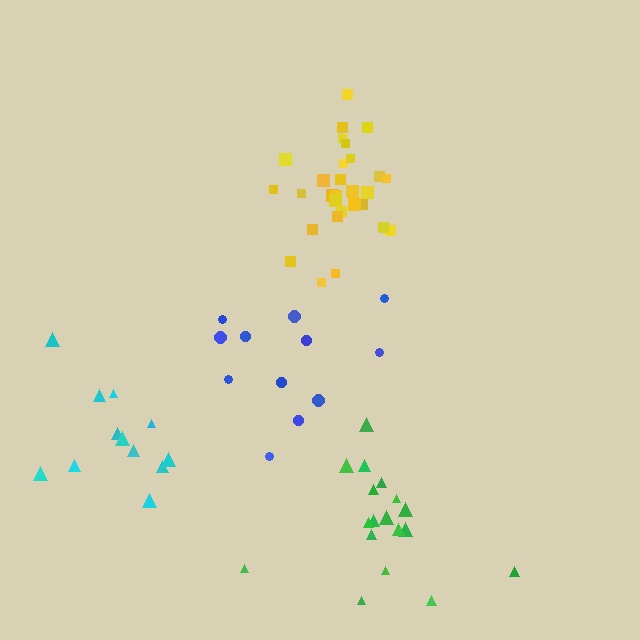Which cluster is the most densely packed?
Yellow.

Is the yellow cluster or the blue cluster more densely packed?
Yellow.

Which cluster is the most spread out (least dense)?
Blue.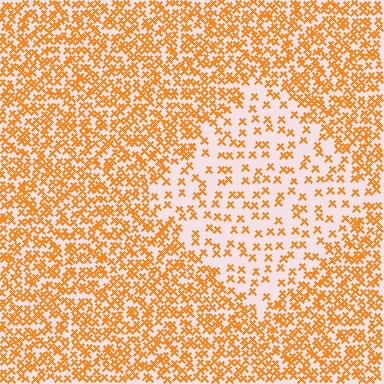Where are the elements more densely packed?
The elements are more densely packed outside the diamond boundary.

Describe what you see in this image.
The image contains small orange elements arranged at two different densities. A diamond-shaped region is visible where the elements are less densely packed than the surrounding area.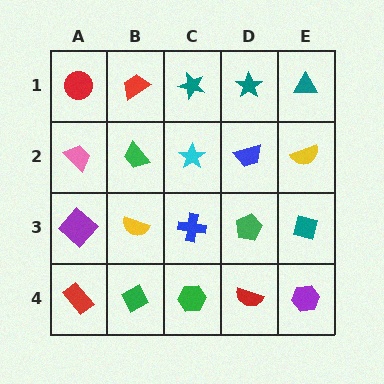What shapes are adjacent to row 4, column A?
A purple diamond (row 3, column A), a green diamond (row 4, column B).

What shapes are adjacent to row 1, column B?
A green trapezoid (row 2, column B), a red circle (row 1, column A), a teal star (row 1, column C).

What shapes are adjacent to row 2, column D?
A teal star (row 1, column D), a green pentagon (row 3, column D), a cyan star (row 2, column C), a yellow semicircle (row 2, column E).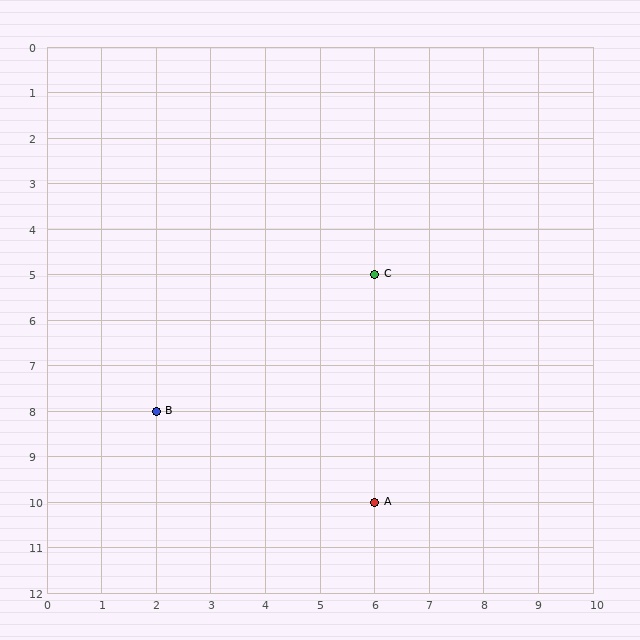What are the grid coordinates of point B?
Point B is at grid coordinates (2, 8).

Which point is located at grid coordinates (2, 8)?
Point B is at (2, 8).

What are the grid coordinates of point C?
Point C is at grid coordinates (6, 5).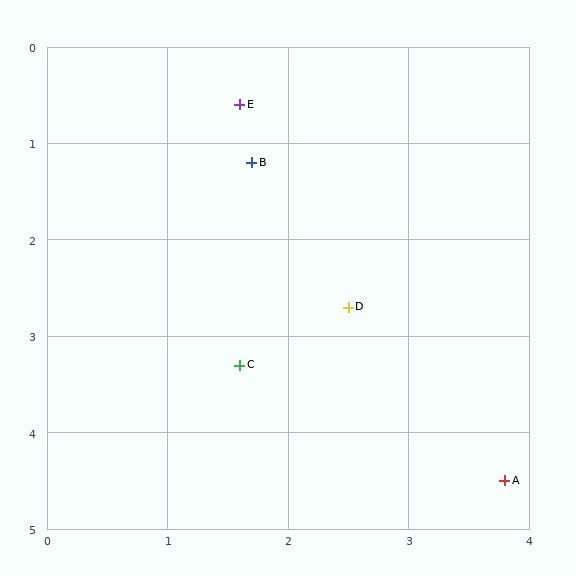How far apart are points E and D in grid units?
Points E and D are about 2.3 grid units apart.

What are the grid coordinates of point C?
Point C is at approximately (1.6, 3.3).